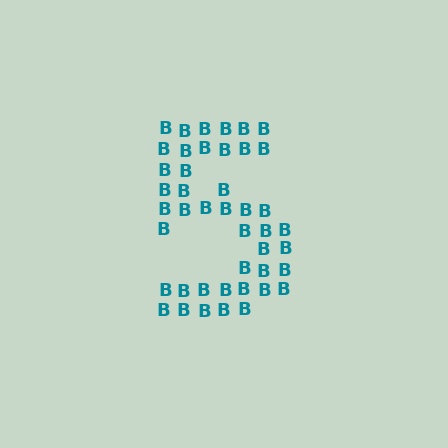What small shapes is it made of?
It is made of small letter B's.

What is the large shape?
The large shape is the digit 5.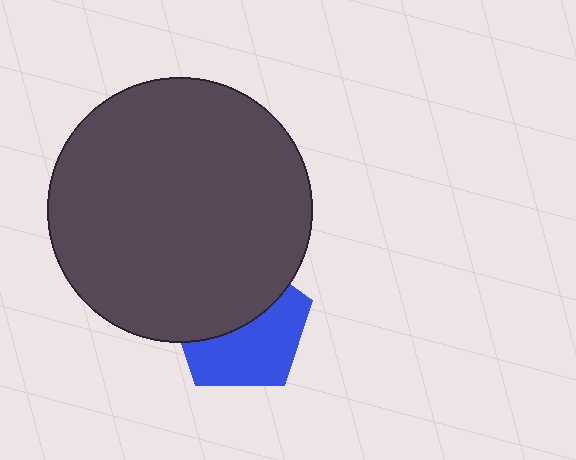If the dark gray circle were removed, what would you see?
You would see the complete blue pentagon.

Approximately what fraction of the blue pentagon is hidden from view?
Roughly 48% of the blue pentagon is hidden behind the dark gray circle.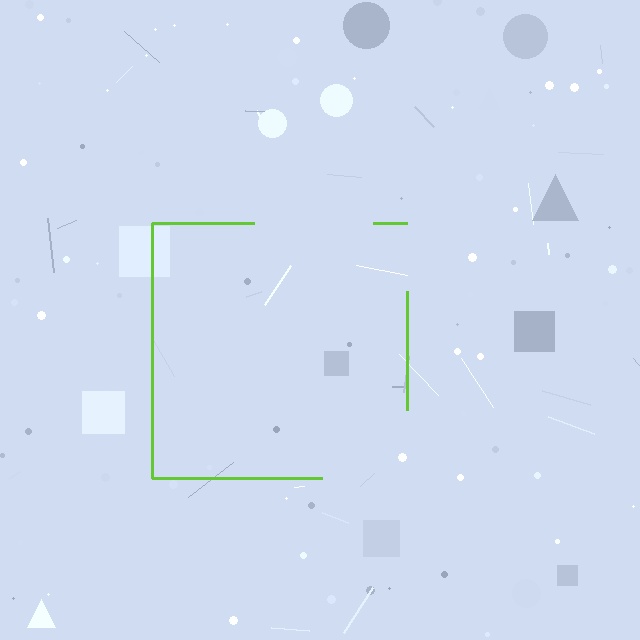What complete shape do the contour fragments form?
The contour fragments form a square.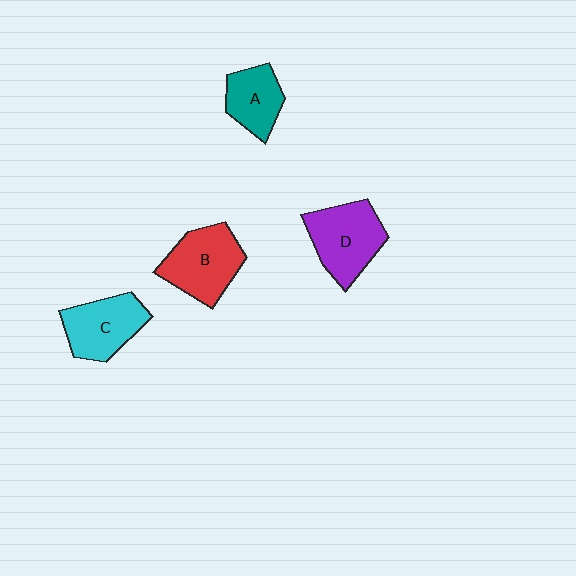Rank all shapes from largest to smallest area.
From largest to smallest: B (red), D (purple), C (cyan), A (teal).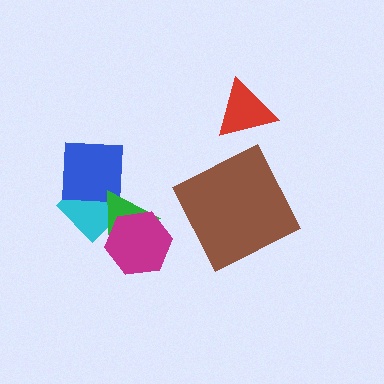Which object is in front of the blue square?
The green triangle is in front of the blue square.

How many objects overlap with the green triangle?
3 objects overlap with the green triangle.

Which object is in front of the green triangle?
The magenta hexagon is in front of the green triangle.